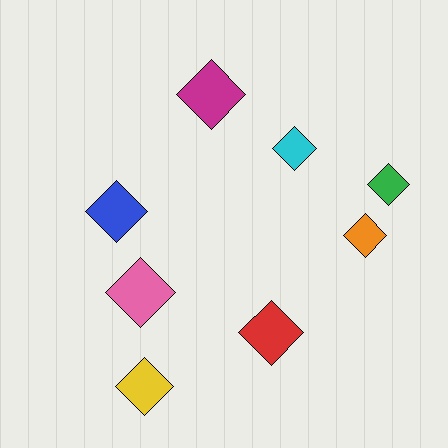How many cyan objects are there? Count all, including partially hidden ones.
There is 1 cyan object.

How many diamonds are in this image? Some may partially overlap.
There are 8 diamonds.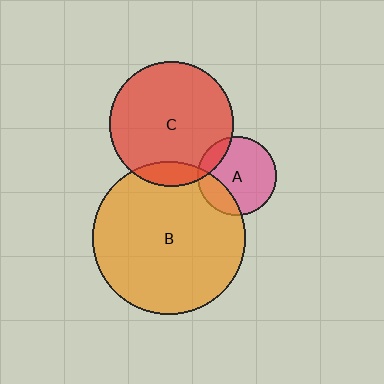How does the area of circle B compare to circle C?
Approximately 1.5 times.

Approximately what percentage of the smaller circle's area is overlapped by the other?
Approximately 20%.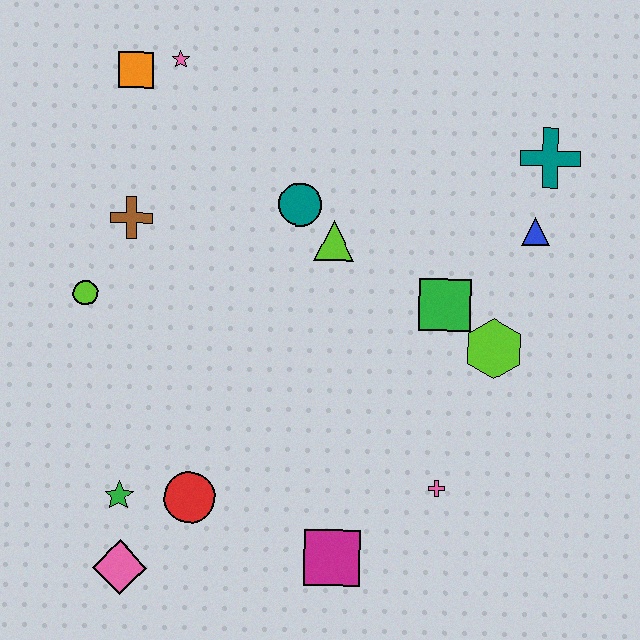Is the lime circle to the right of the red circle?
No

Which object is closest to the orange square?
The pink star is closest to the orange square.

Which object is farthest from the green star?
The teal cross is farthest from the green star.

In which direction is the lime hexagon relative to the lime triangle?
The lime hexagon is to the right of the lime triangle.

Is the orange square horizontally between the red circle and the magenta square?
No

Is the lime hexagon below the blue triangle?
Yes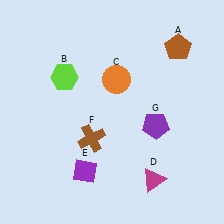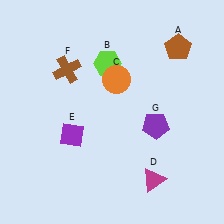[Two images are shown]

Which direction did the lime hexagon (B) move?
The lime hexagon (B) moved right.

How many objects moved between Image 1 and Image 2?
3 objects moved between the two images.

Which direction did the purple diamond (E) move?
The purple diamond (E) moved up.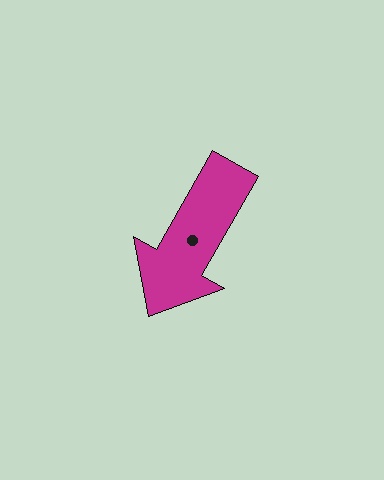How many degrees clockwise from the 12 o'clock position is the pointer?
Approximately 210 degrees.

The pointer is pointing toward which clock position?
Roughly 7 o'clock.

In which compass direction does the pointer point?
Southwest.